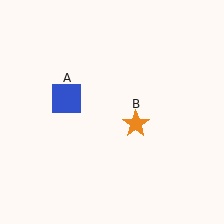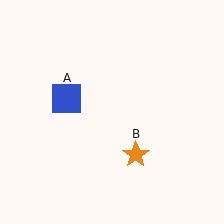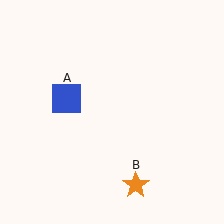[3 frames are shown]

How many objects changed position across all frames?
1 object changed position: orange star (object B).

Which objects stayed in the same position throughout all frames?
Blue square (object A) remained stationary.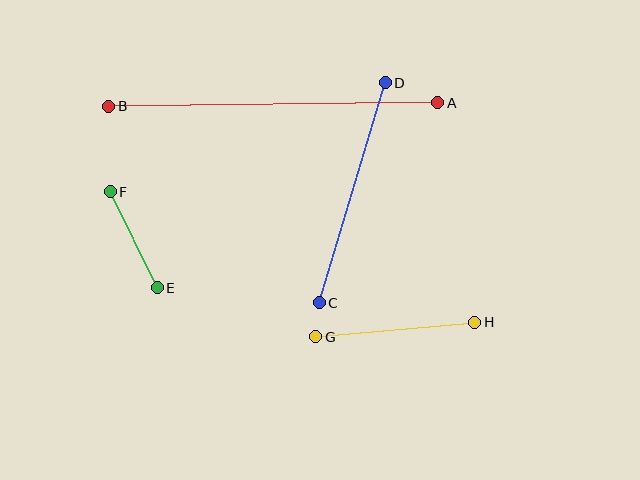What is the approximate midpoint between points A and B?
The midpoint is at approximately (273, 104) pixels.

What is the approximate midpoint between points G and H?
The midpoint is at approximately (395, 329) pixels.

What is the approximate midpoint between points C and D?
The midpoint is at approximately (352, 193) pixels.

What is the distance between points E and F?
The distance is approximately 107 pixels.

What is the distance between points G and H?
The distance is approximately 160 pixels.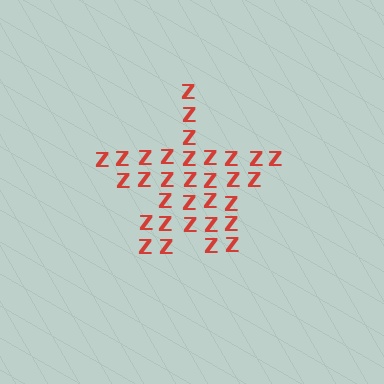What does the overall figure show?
The overall figure shows a star.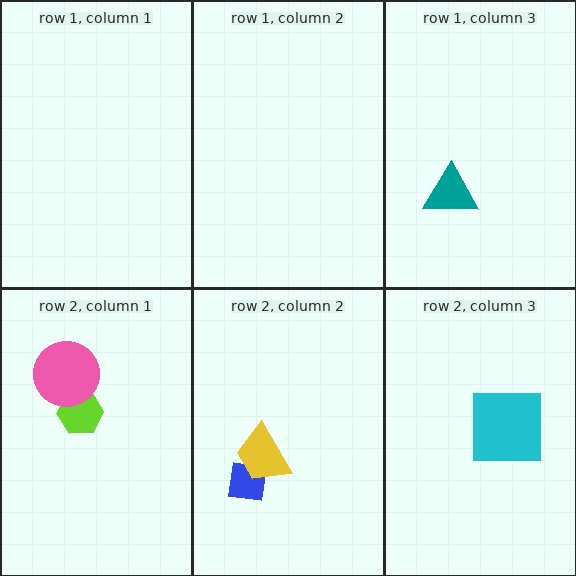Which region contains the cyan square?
The row 2, column 3 region.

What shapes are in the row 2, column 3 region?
The cyan square.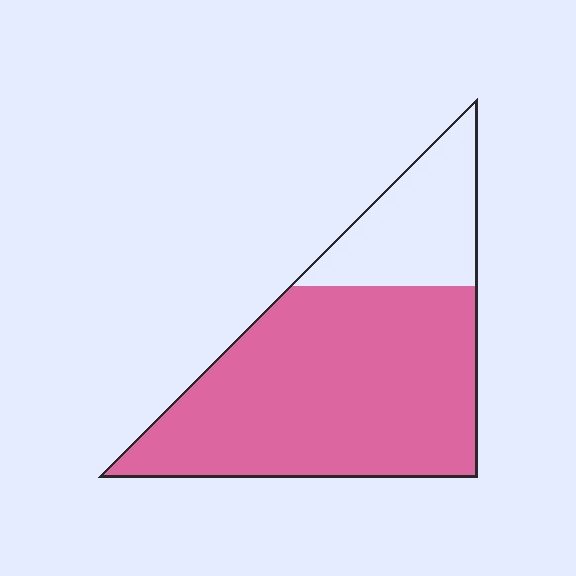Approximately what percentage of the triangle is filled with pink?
Approximately 75%.